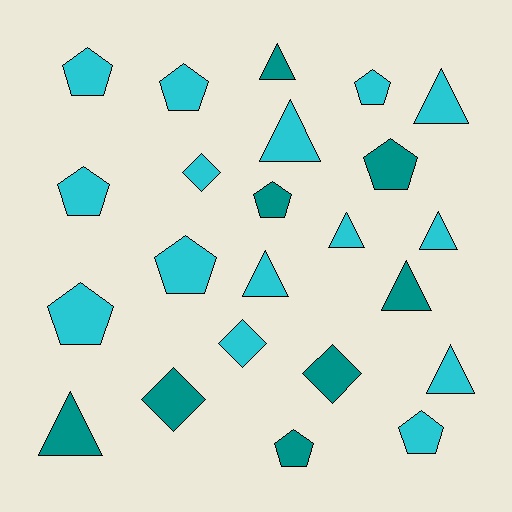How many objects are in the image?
There are 23 objects.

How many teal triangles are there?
There are 3 teal triangles.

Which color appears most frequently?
Cyan, with 15 objects.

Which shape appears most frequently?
Pentagon, with 10 objects.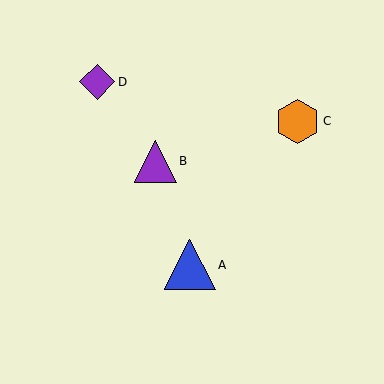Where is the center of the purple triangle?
The center of the purple triangle is at (155, 161).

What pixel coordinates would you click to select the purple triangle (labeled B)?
Click at (155, 161) to select the purple triangle B.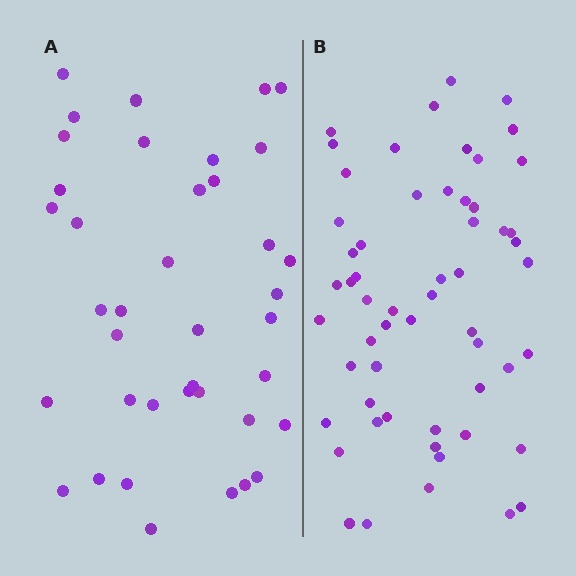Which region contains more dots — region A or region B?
Region B (the right region) has more dots.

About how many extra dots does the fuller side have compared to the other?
Region B has approximately 20 more dots than region A.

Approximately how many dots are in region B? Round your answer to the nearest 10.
About 60 dots. (The exact count is 57, which rounds to 60.)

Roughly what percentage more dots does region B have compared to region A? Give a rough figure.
About 45% more.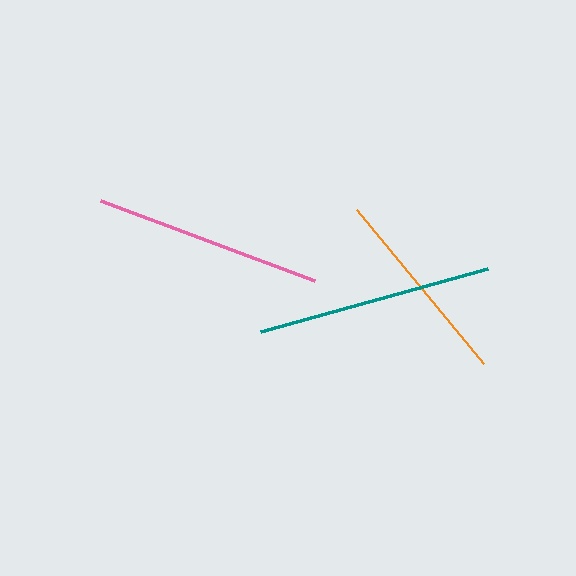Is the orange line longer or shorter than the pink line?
The pink line is longer than the orange line.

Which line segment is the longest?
The teal line is the longest at approximately 235 pixels.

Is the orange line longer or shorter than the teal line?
The teal line is longer than the orange line.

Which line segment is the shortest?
The orange line is the shortest at approximately 200 pixels.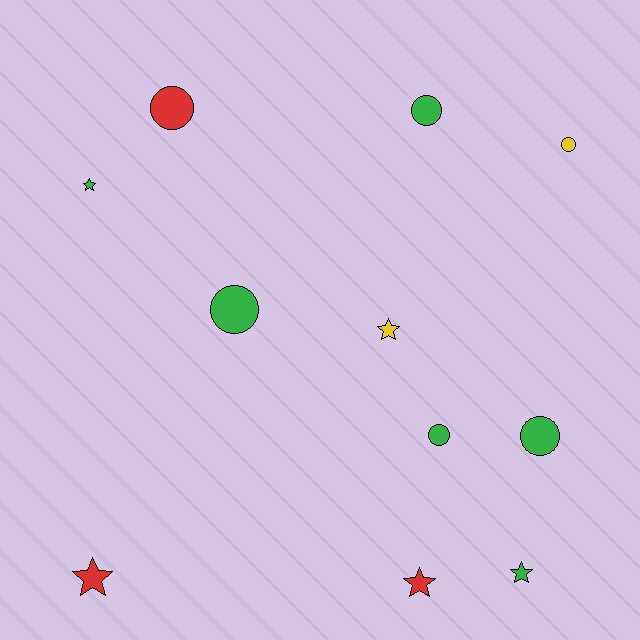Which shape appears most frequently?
Circle, with 6 objects.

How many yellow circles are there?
There is 1 yellow circle.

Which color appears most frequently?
Green, with 6 objects.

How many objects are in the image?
There are 11 objects.